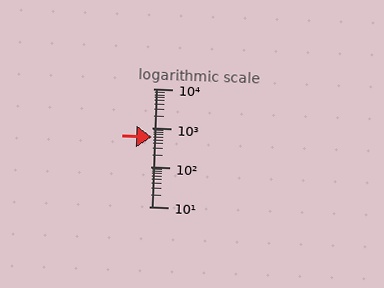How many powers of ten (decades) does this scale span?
The scale spans 3 decades, from 10 to 10000.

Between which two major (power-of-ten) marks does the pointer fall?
The pointer is between 100 and 1000.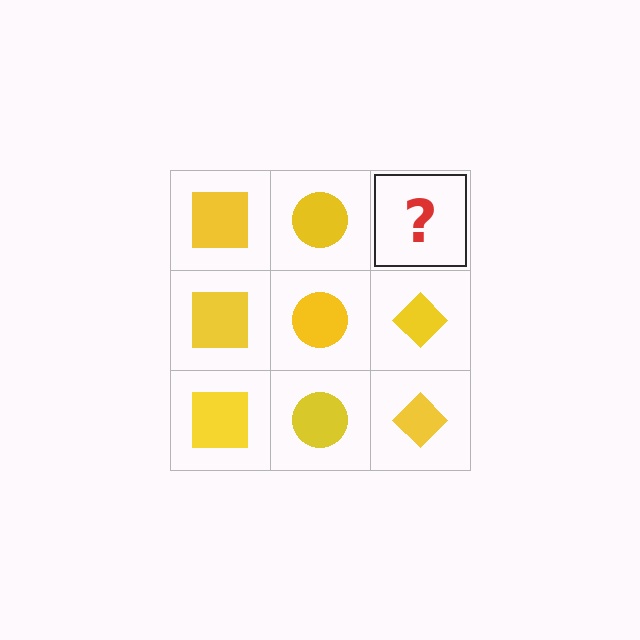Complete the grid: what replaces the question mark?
The question mark should be replaced with a yellow diamond.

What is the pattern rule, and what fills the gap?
The rule is that each column has a consistent shape. The gap should be filled with a yellow diamond.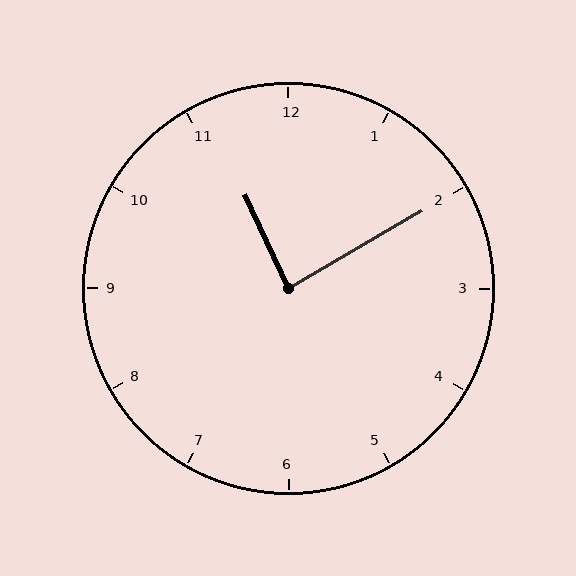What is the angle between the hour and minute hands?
Approximately 85 degrees.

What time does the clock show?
11:10.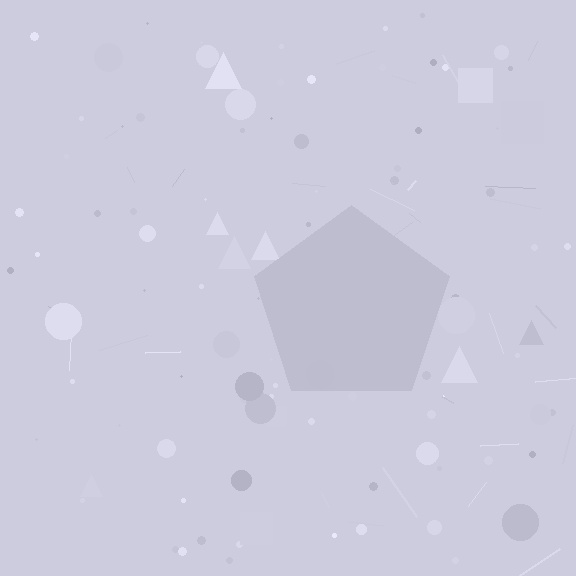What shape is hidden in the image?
A pentagon is hidden in the image.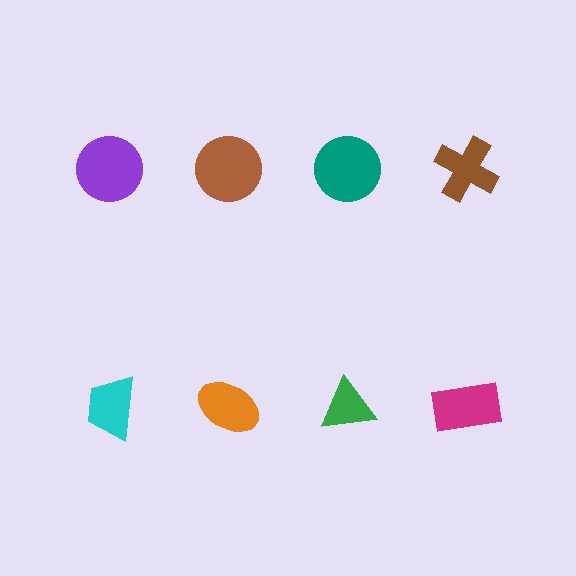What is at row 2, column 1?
A cyan trapezoid.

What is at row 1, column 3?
A teal circle.